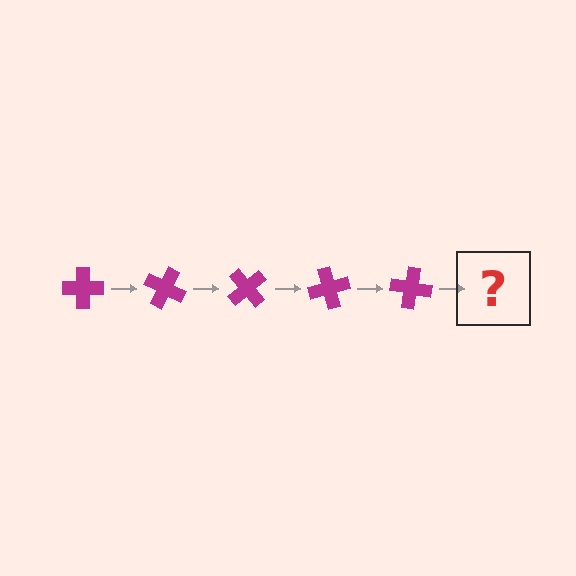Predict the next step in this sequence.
The next step is a magenta cross rotated 125 degrees.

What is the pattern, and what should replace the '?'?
The pattern is that the cross rotates 25 degrees each step. The '?' should be a magenta cross rotated 125 degrees.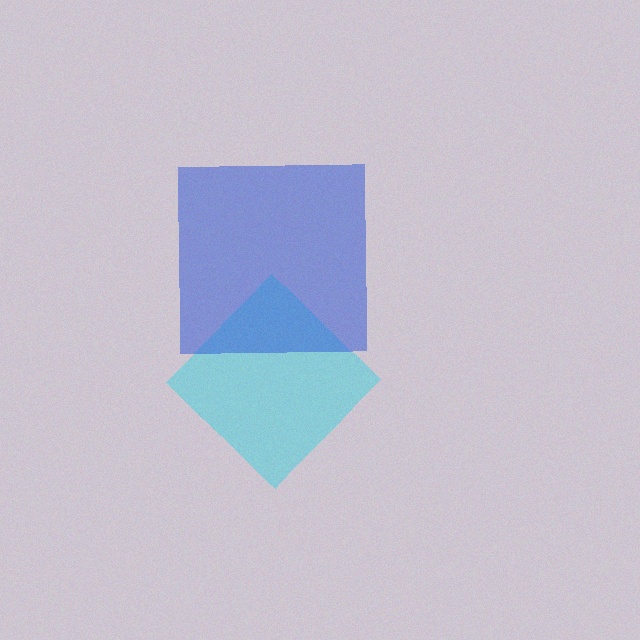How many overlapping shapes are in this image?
There are 2 overlapping shapes in the image.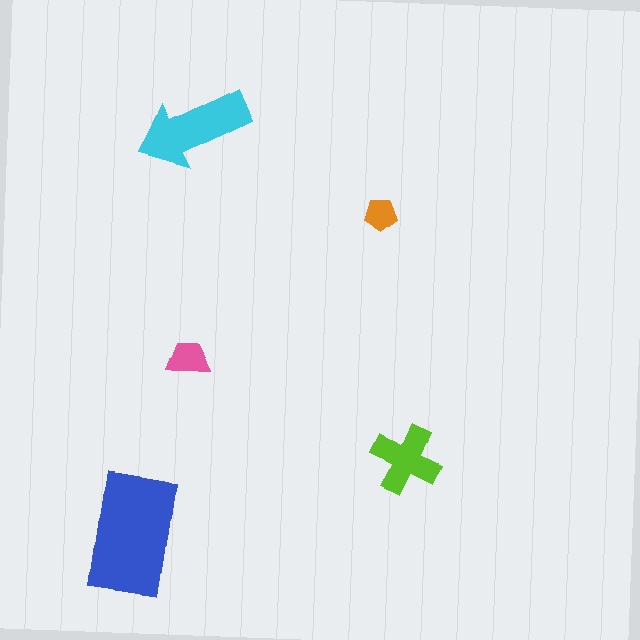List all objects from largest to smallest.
The blue rectangle, the cyan arrow, the lime cross, the pink trapezoid, the orange pentagon.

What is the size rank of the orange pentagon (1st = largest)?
5th.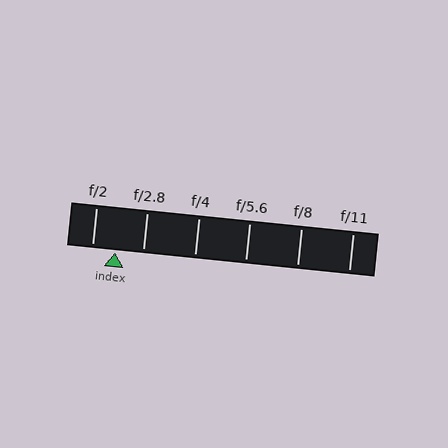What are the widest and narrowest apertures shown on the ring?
The widest aperture shown is f/2 and the narrowest is f/11.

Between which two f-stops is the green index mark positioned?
The index mark is between f/2 and f/2.8.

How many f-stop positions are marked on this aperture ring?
There are 6 f-stop positions marked.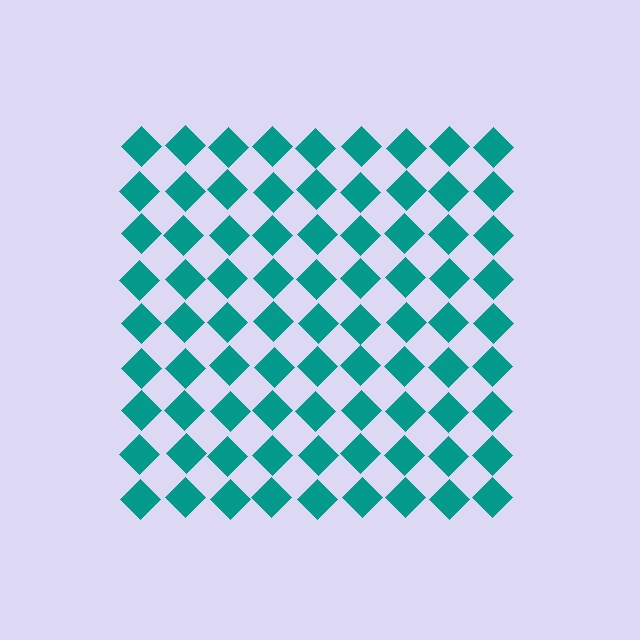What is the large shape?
The large shape is a square.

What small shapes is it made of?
It is made of small diamonds.